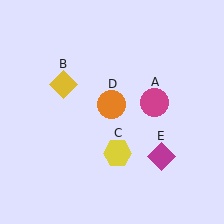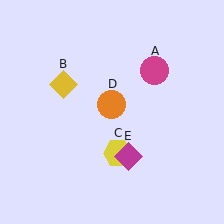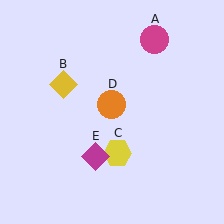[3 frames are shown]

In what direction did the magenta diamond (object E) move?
The magenta diamond (object E) moved left.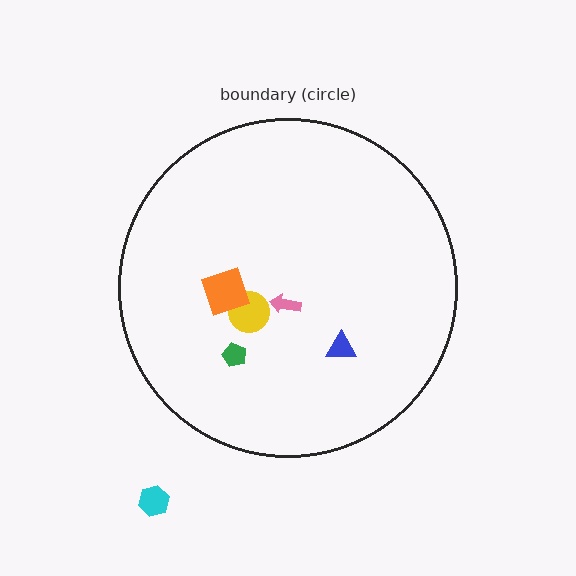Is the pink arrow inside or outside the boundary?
Inside.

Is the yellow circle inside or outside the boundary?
Inside.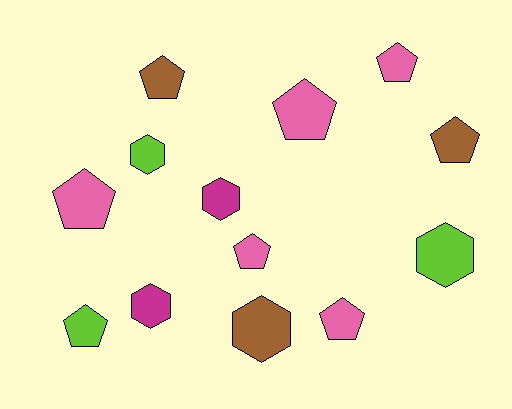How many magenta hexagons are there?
There are 2 magenta hexagons.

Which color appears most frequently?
Pink, with 5 objects.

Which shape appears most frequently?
Pentagon, with 8 objects.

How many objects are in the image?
There are 13 objects.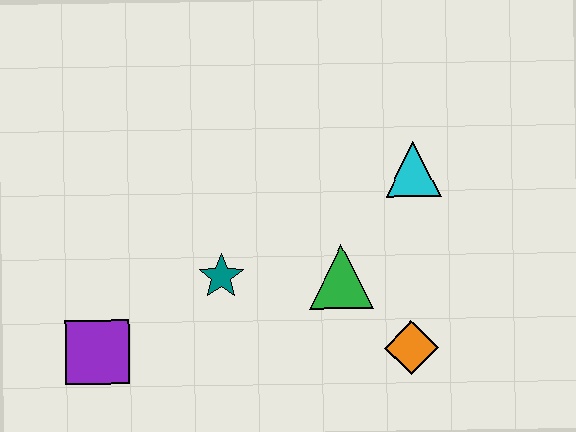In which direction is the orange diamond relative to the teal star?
The orange diamond is to the right of the teal star.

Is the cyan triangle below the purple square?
No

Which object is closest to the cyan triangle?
The green triangle is closest to the cyan triangle.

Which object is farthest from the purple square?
The cyan triangle is farthest from the purple square.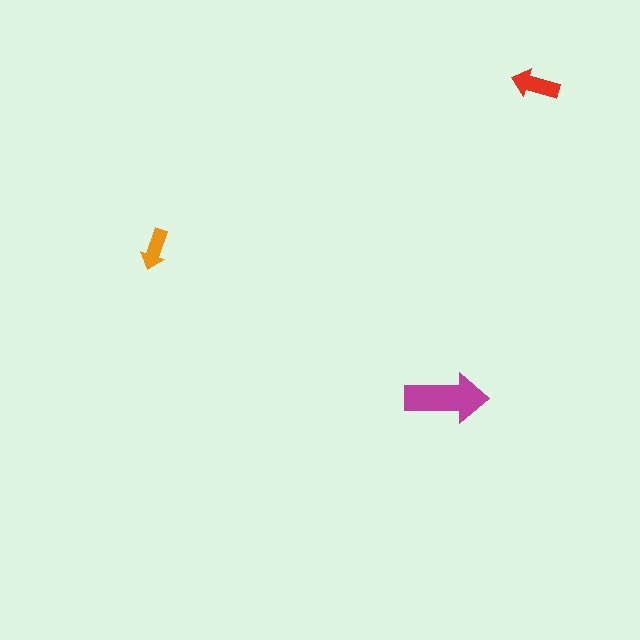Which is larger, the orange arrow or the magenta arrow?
The magenta one.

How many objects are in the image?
There are 3 objects in the image.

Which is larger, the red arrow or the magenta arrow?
The magenta one.